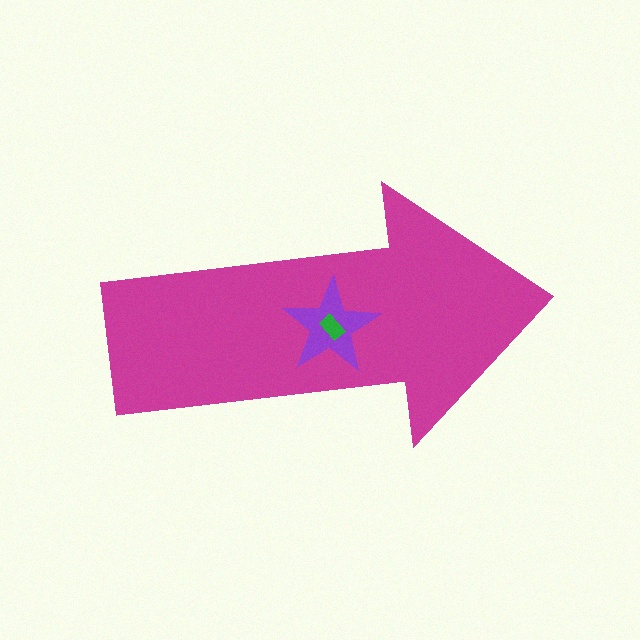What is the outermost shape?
The magenta arrow.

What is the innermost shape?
The green rectangle.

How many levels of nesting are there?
3.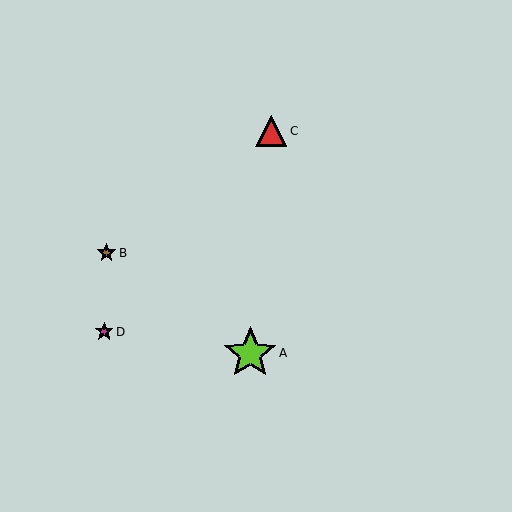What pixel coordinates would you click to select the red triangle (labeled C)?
Click at (271, 131) to select the red triangle C.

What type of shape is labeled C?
Shape C is a red triangle.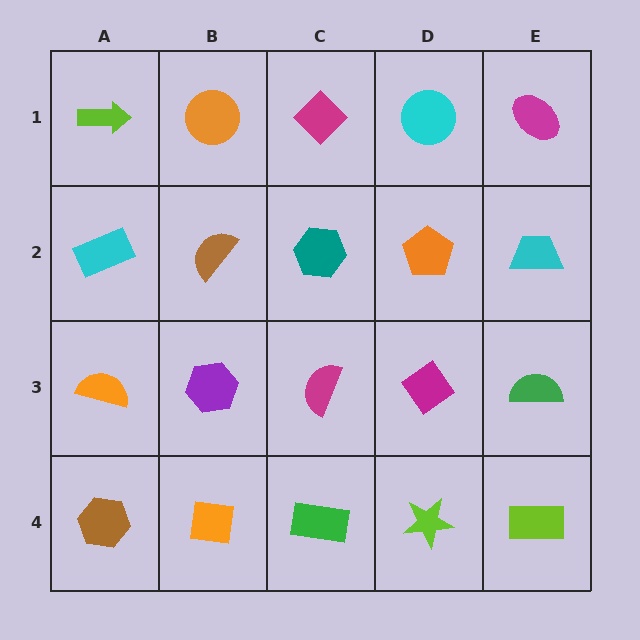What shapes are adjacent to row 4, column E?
A green semicircle (row 3, column E), a lime star (row 4, column D).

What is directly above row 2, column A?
A lime arrow.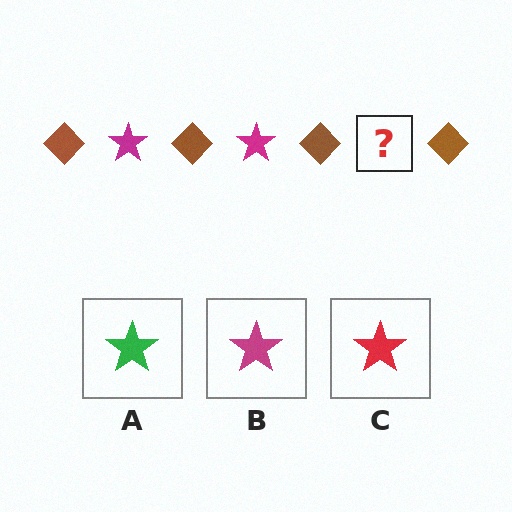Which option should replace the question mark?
Option B.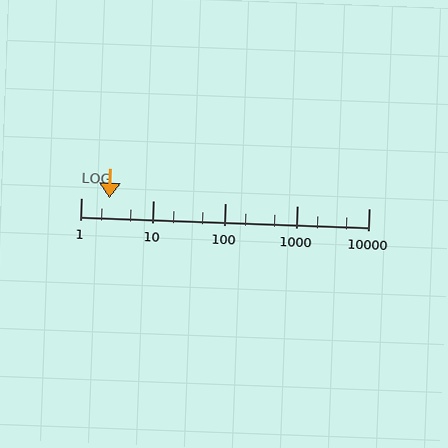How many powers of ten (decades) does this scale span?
The scale spans 4 decades, from 1 to 10000.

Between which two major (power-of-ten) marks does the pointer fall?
The pointer is between 1 and 10.